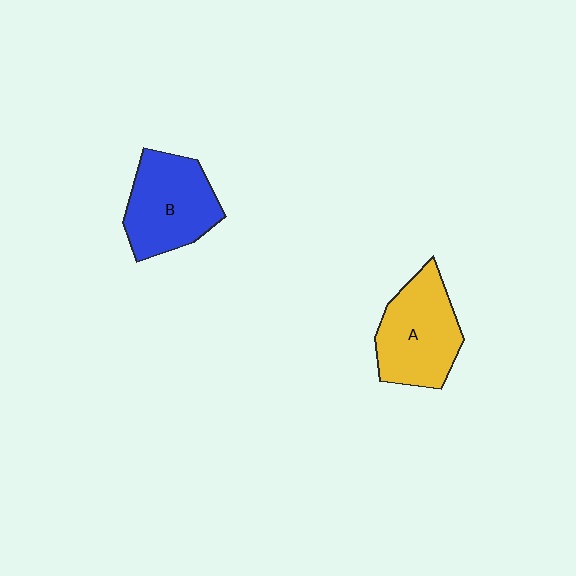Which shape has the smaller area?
Shape B (blue).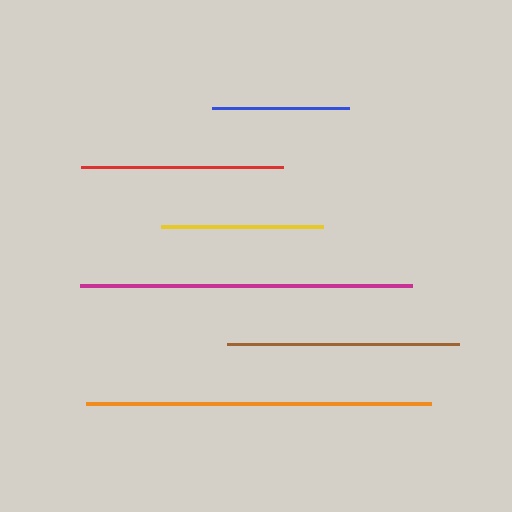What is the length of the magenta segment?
The magenta segment is approximately 332 pixels long.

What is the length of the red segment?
The red segment is approximately 202 pixels long.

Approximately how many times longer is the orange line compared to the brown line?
The orange line is approximately 1.5 times the length of the brown line.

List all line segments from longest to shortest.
From longest to shortest: orange, magenta, brown, red, yellow, blue.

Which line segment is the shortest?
The blue line is the shortest at approximately 136 pixels.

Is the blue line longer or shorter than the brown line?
The brown line is longer than the blue line.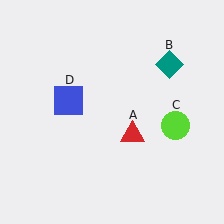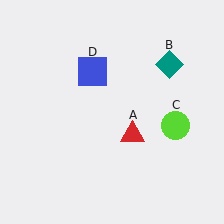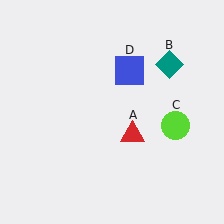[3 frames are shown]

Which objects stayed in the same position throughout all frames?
Red triangle (object A) and teal diamond (object B) and lime circle (object C) remained stationary.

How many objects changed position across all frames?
1 object changed position: blue square (object D).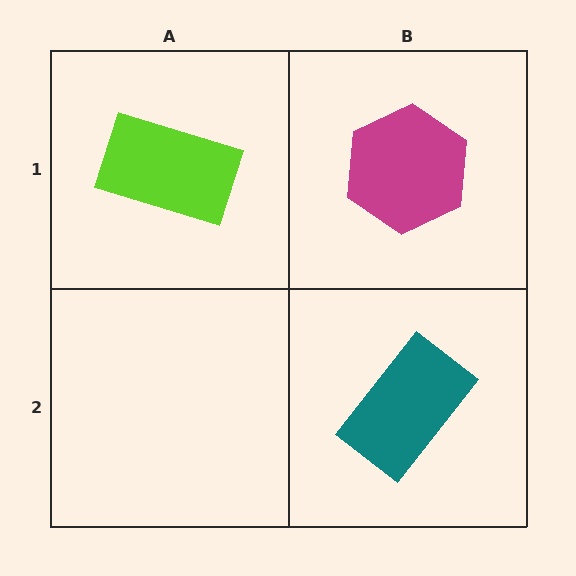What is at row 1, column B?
A magenta hexagon.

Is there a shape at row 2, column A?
No, that cell is empty.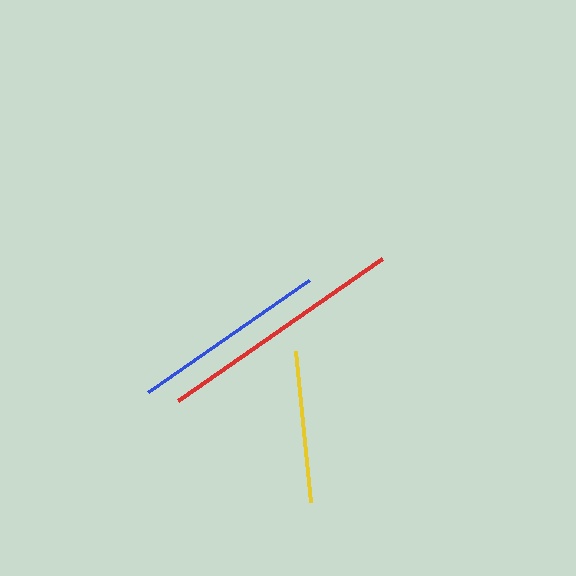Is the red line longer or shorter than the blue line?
The red line is longer than the blue line.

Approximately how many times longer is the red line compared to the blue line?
The red line is approximately 1.3 times the length of the blue line.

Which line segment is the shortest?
The yellow line is the shortest at approximately 152 pixels.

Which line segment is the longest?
The red line is the longest at approximately 249 pixels.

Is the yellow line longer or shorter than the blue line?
The blue line is longer than the yellow line.